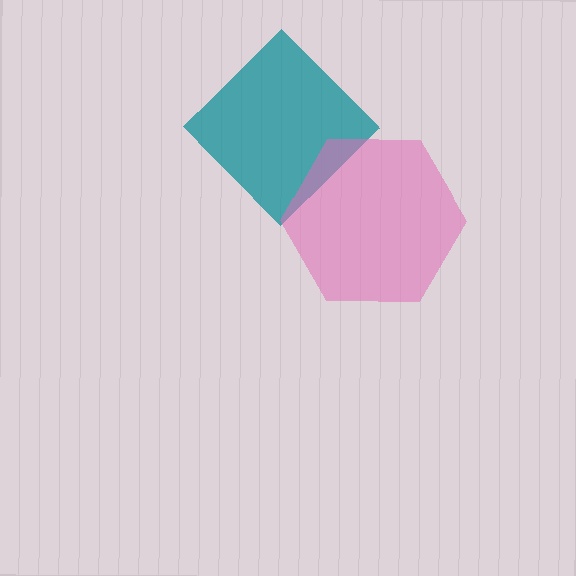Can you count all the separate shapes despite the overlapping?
Yes, there are 2 separate shapes.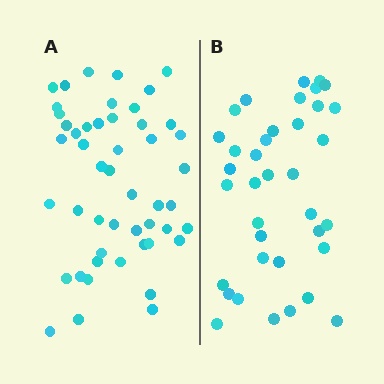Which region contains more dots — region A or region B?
Region A (the left region) has more dots.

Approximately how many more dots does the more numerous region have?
Region A has roughly 12 or so more dots than region B.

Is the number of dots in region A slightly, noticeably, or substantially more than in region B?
Region A has noticeably more, but not dramatically so. The ratio is roughly 1.3 to 1.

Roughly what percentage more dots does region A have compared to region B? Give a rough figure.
About 30% more.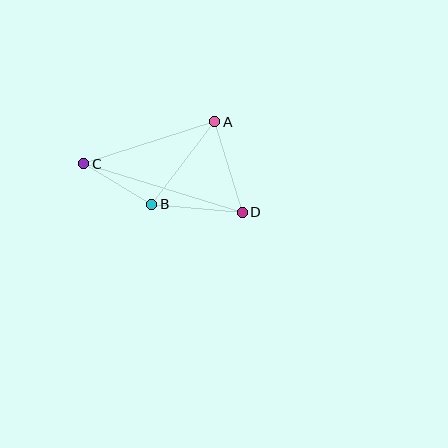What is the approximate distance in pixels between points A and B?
The distance between A and B is approximately 103 pixels.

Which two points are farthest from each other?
Points C and D are farthest from each other.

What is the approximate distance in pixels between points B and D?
The distance between B and D is approximately 91 pixels.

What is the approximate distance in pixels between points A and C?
The distance between A and C is approximately 137 pixels.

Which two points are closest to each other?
Points B and C are closest to each other.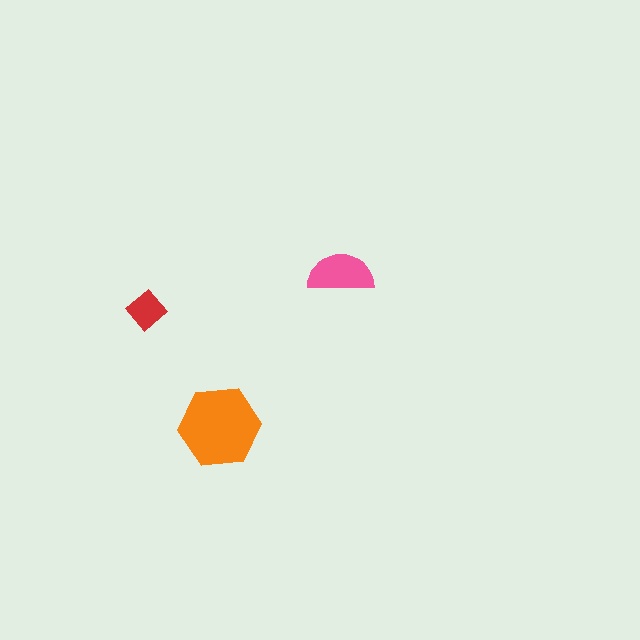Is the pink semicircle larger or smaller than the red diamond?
Larger.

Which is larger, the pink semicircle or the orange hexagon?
The orange hexagon.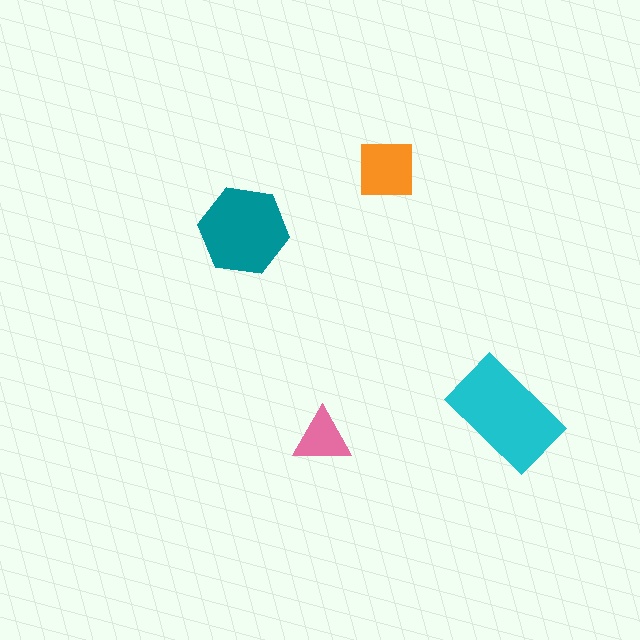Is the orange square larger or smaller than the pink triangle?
Larger.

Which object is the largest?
The cyan rectangle.